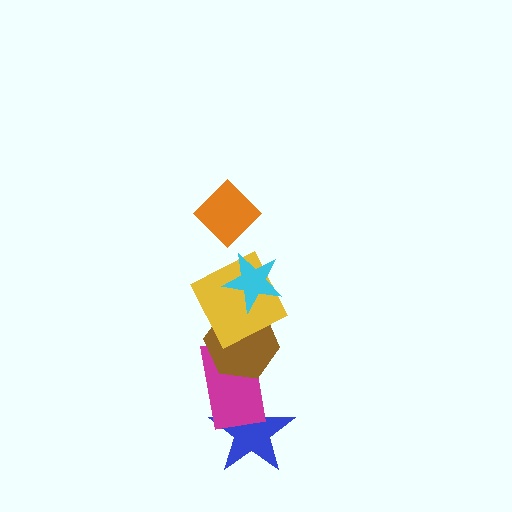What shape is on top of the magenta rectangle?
The brown hexagon is on top of the magenta rectangle.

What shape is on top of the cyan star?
The orange diamond is on top of the cyan star.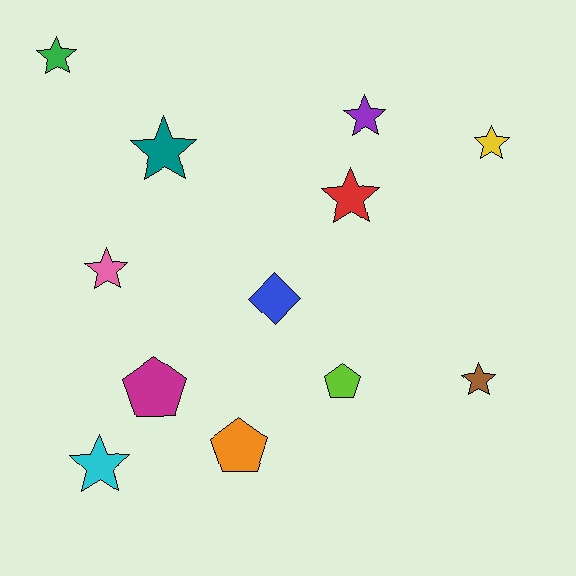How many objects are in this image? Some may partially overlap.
There are 12 objects.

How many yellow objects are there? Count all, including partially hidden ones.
There is 1 yellow object.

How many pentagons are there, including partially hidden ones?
There are 3 pentagons.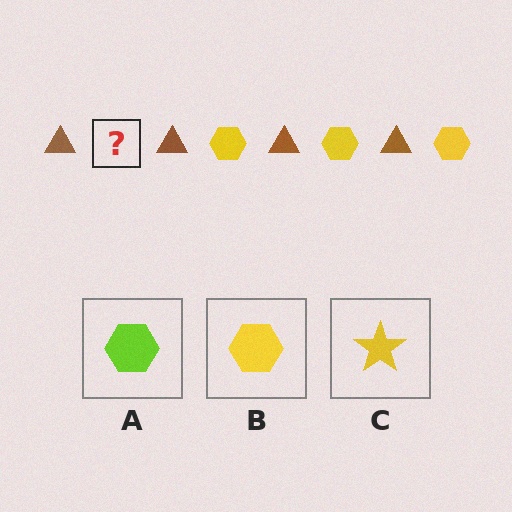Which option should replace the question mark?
Option B.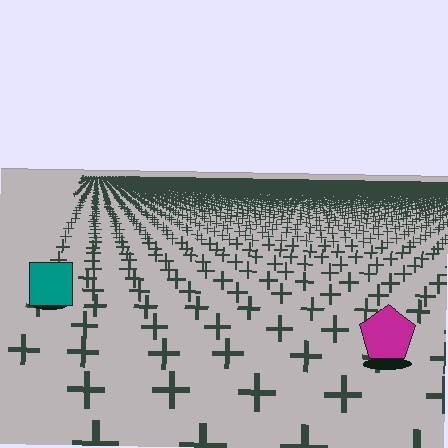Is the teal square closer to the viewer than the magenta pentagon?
No. The magenta pentagon is closer — you can tell from the texture gradient: the ground texture is coarser near it.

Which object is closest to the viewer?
The magenta pentagon is closest. The texture marks near it are larger and more spread out.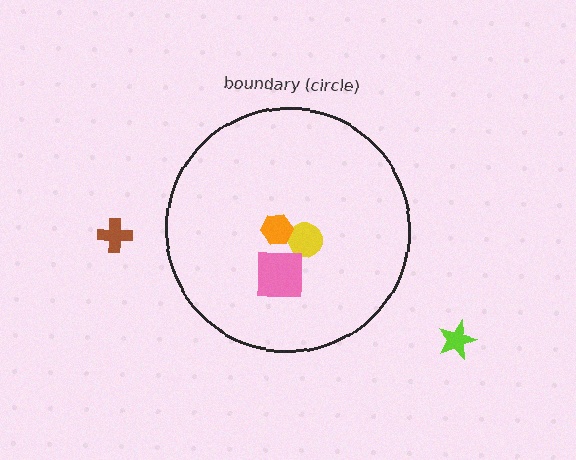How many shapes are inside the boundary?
3 inside, 2 outside.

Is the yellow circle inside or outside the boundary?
Inside.